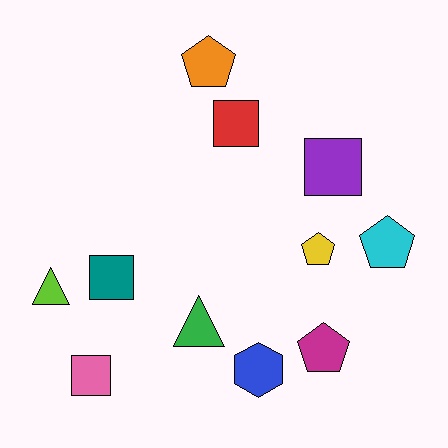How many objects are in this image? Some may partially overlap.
There are 11 objects.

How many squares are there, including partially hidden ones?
There are 4 squares.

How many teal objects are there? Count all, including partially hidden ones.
There is 1 teal object.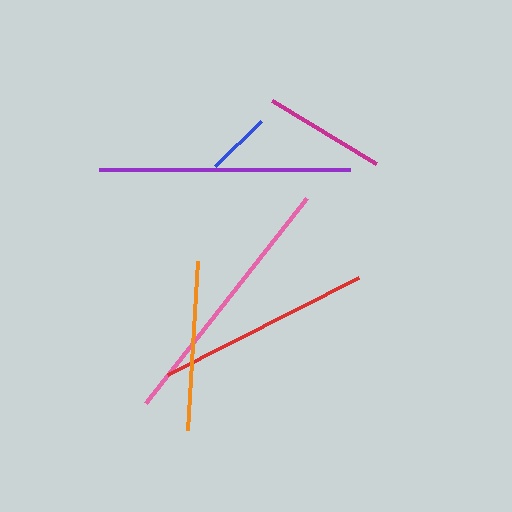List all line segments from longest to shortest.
From longest to shortest: pink, purple, red, orange, magenta, blue.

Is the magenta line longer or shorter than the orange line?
The orange line is longer than the magenta line.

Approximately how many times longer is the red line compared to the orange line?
The red line is approximately 1.3 times the length of the orange line.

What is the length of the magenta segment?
The magenta segment is approximately 122 pixels long.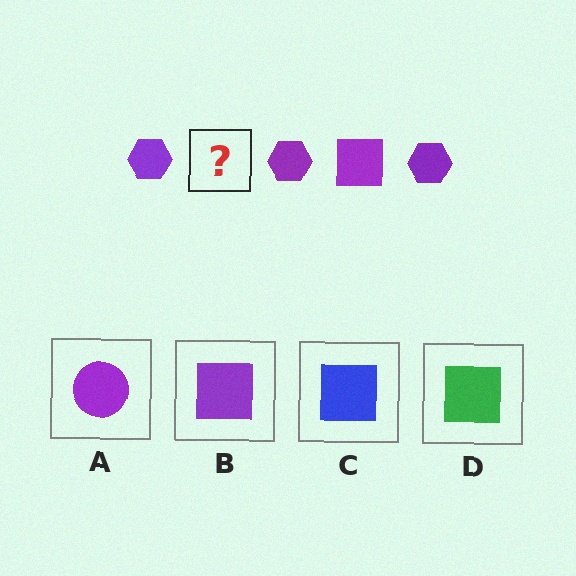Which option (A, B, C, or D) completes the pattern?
B.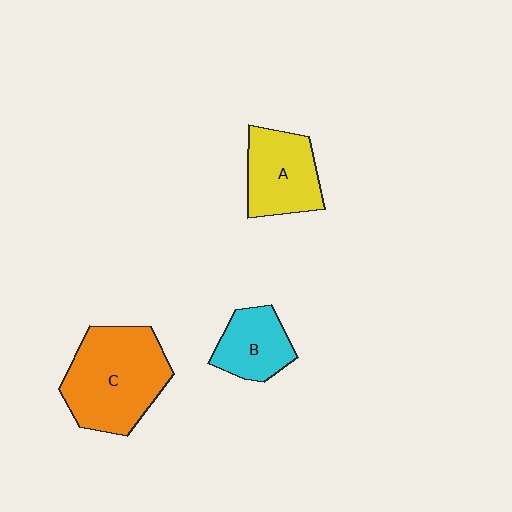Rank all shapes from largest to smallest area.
From largest to smallest: C (orange), A (yellow), B (cyan).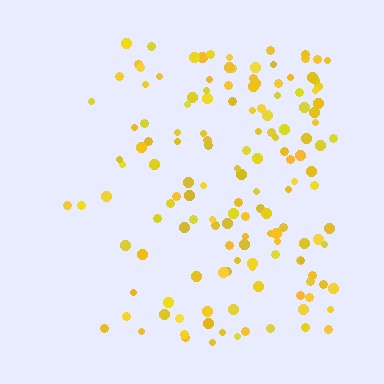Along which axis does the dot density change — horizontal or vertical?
Horizontal.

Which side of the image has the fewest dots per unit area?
The left.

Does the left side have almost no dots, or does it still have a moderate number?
Still a moderate number, just noticeably fewer than the right.